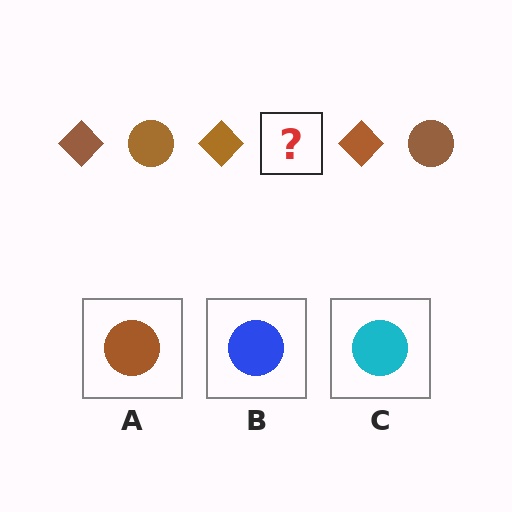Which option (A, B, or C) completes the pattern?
A.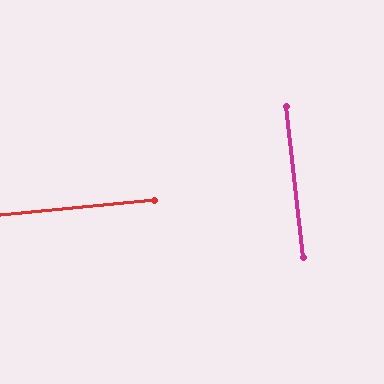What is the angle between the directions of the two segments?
Approximately 89 degrees.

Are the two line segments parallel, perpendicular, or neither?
Perpendicular — they meet at approximately 89°.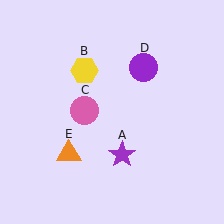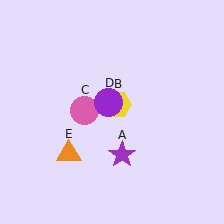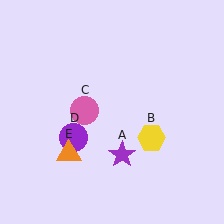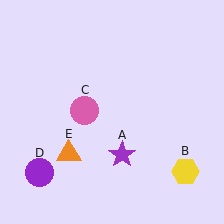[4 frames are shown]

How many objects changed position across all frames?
2 objects changed position: yellow hexagon (object B), purple circle (object D).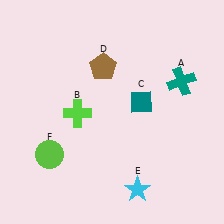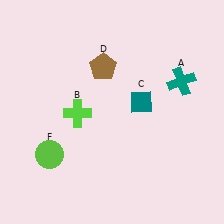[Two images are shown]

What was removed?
The cyan star (E) was removed in Image 2.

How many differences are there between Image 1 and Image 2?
There is 1 difference between the two images.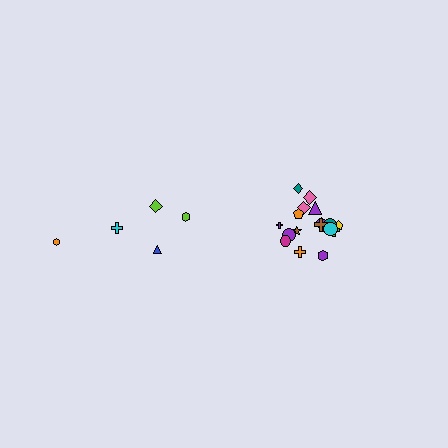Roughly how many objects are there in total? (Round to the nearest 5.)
Roughly 25 objects in total.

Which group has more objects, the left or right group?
The right group.